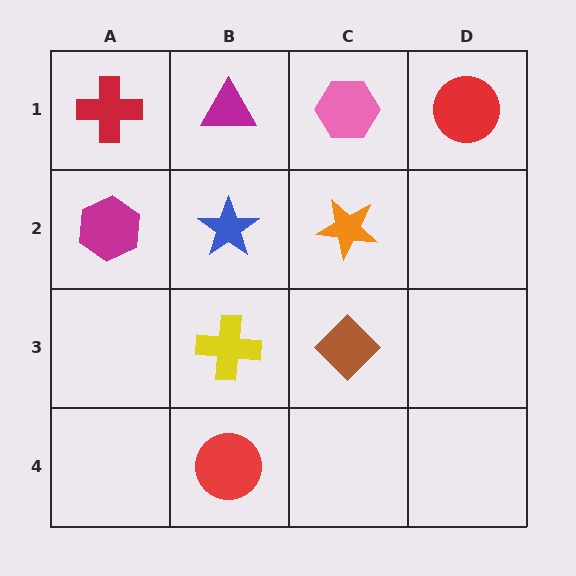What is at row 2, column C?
An orange star.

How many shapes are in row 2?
3 shapes.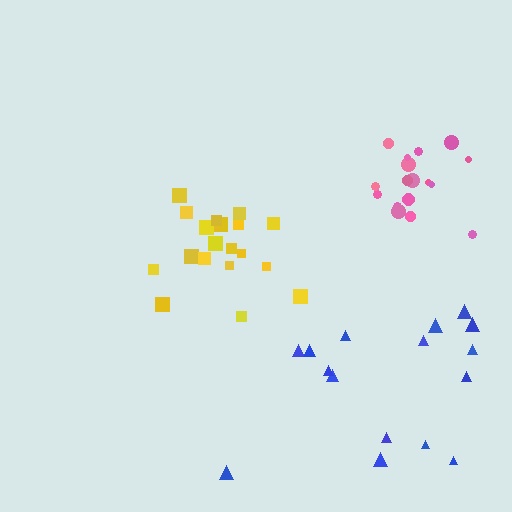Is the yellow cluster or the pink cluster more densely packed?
Yellow.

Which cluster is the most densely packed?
Yellow.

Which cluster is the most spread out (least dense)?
Blue.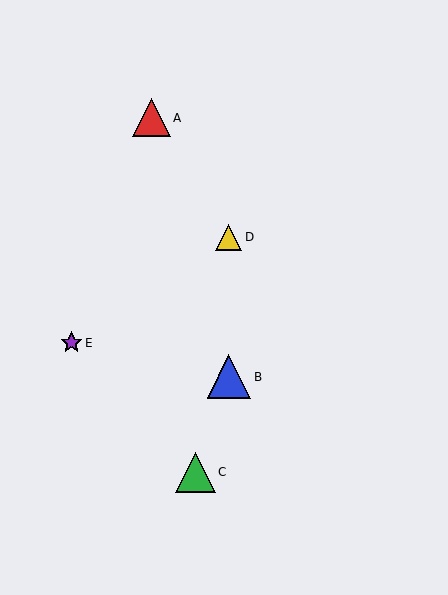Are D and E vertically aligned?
No, D is at x≈229 and E is at x≈71.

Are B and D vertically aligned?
Yes, both are at x≈229.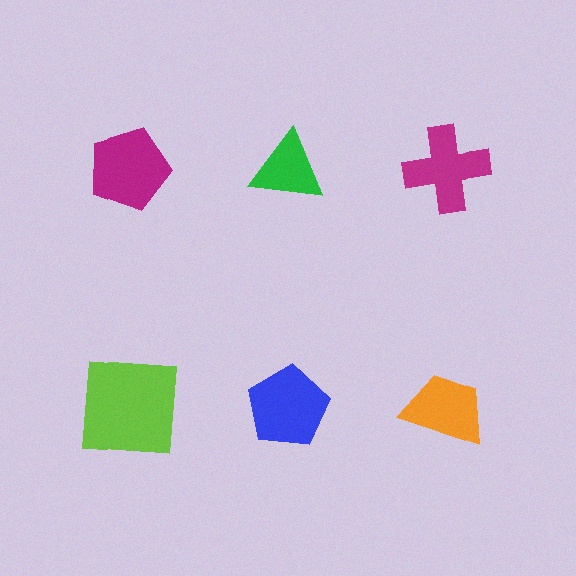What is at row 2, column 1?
A lime square.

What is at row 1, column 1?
A magenta pentagon.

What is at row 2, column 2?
A blue pentagon.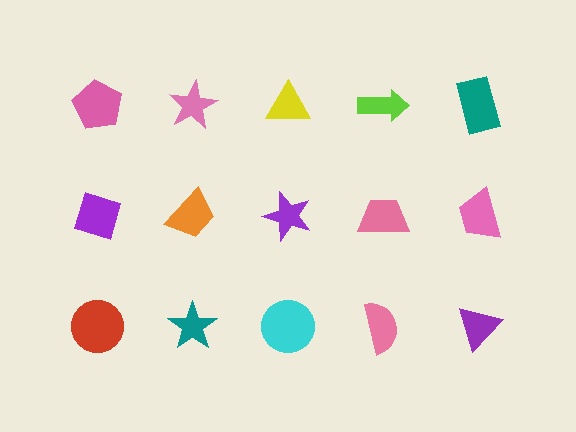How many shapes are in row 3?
5 shapes.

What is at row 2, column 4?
A pink trapezoid.